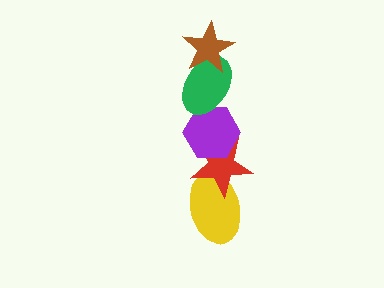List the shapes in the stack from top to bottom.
From top to bottom: the brown star, the green ellipse, the purple hexagon, the red star, the yellow ellipse.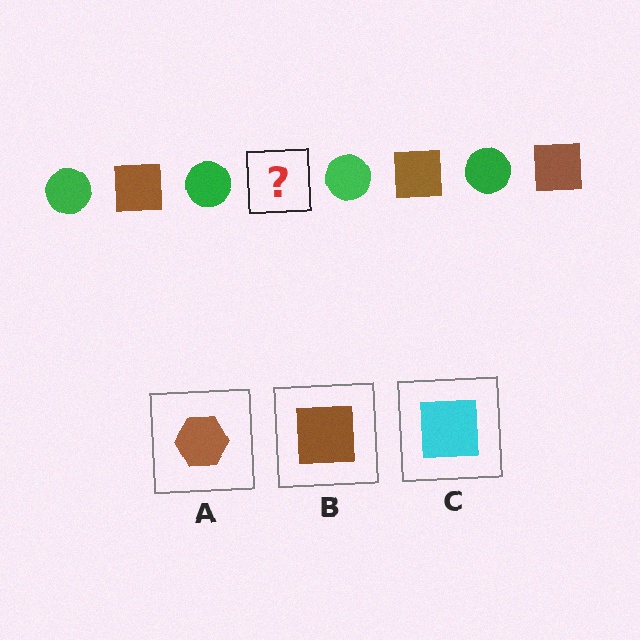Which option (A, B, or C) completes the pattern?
B.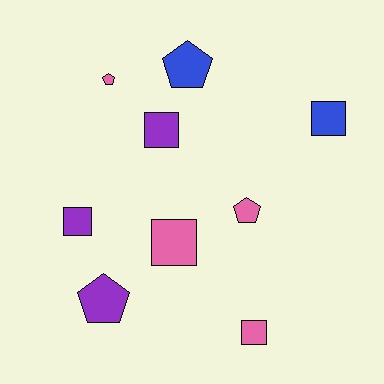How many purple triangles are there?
There are no purple triangles.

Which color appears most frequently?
Pink, with 4 objects.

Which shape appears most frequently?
Square, with 5 objects.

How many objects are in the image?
There are 9 objects.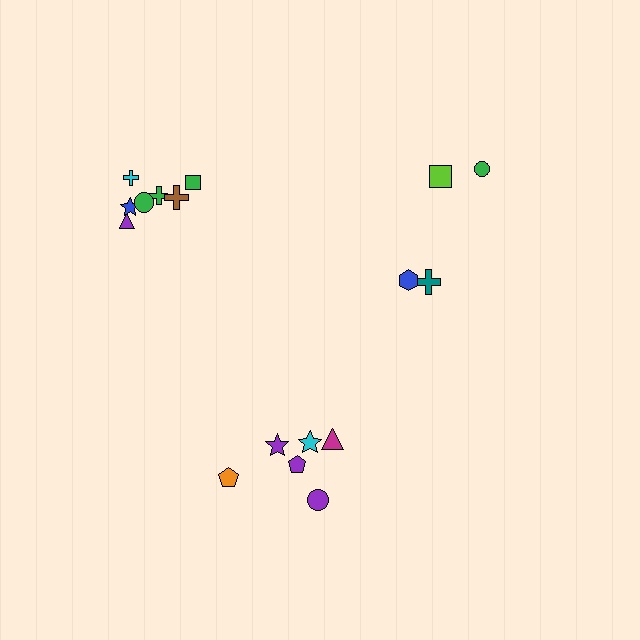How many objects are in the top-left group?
There are 7 objects.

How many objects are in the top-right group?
There are 4 objects.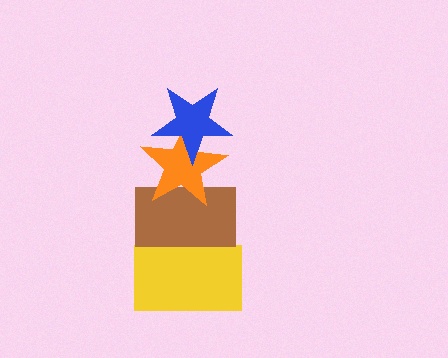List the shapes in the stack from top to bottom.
From top to bottom: the blue star, the orange star, the brown rectangle, the yellow rectangle.